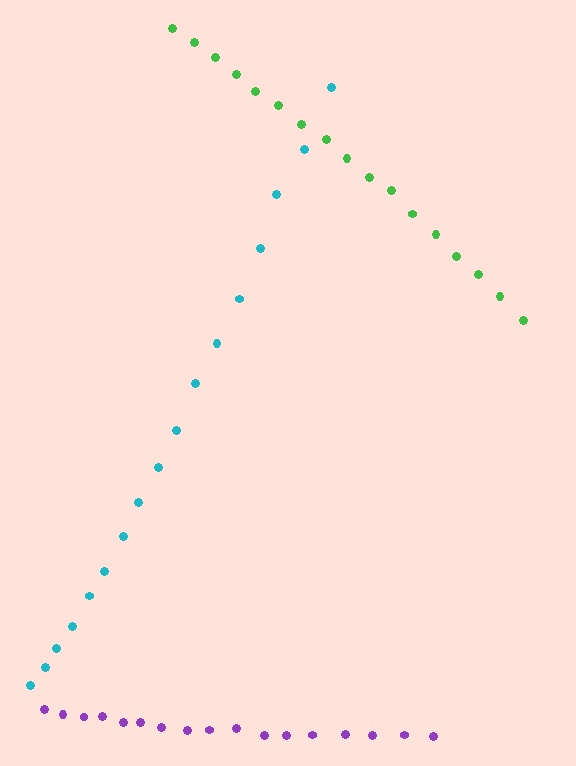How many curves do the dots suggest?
There are 3 distinct paths.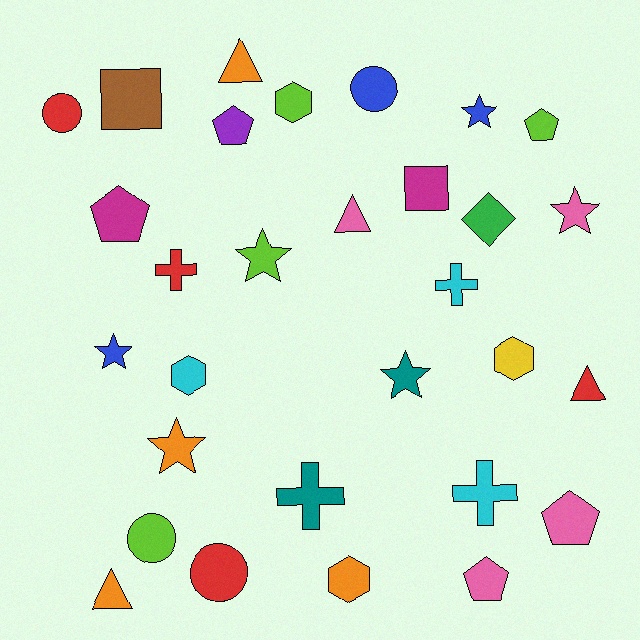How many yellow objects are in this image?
There is 1 yellow object.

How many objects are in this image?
There are 30 objects.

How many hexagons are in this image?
There are 4 hexagons.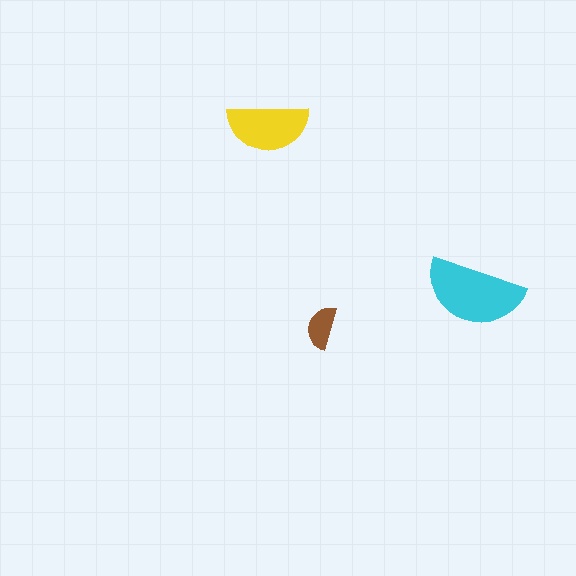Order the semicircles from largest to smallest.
the cyan one, the yellow one, the brown one.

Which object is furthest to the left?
The yellow semicircle is leftmost.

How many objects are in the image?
There are 3 objects in the image.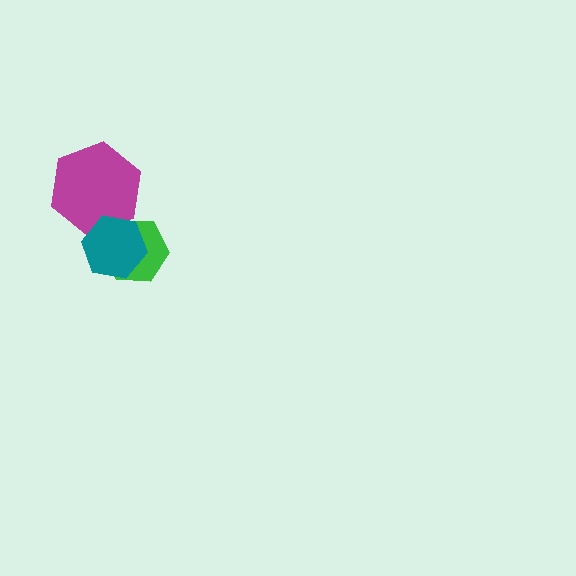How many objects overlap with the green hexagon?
2 objects overlap with the green hexagon.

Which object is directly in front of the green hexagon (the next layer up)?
The magenta hexagon is directly in front of the green hexagon.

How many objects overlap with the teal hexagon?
2 objects overlap with the teal hexagon.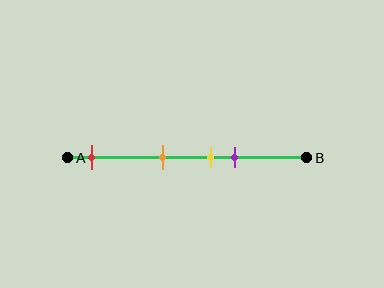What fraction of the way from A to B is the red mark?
The red mark is approximately 10% (0.1) of the way from A to B.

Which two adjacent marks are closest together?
The yellow and purple marks are the closest adjacent pair.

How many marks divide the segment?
There are 4 marks dividing the segment.